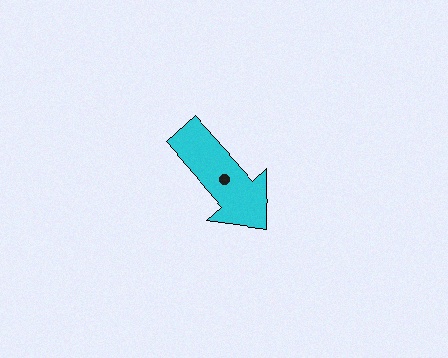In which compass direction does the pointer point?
Southeast.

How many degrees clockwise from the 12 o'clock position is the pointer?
Approximately 138 degrees.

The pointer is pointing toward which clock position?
Roughly 5 o'clock.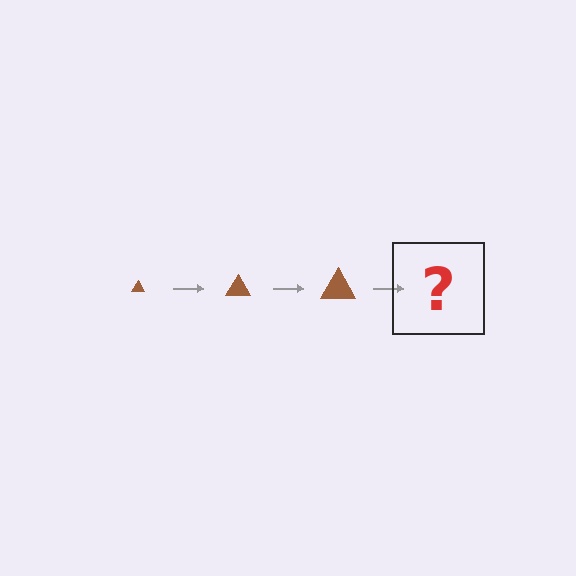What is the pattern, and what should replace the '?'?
The pattern is that the triangle gets progressively larger each step. The '?' should be a brown triangle, larger than the previous one.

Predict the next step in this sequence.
The next step is a brown triangle, larger than the previous one.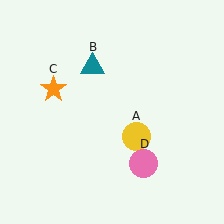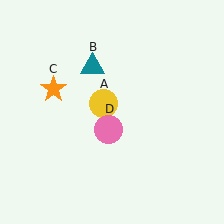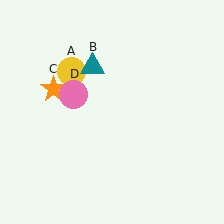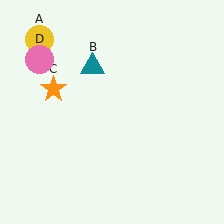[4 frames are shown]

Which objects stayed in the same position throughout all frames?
Teal triangle (object B) and orange star (object C) remained stationary.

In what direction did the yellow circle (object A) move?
The yellow circle (object A) moved up and to the left.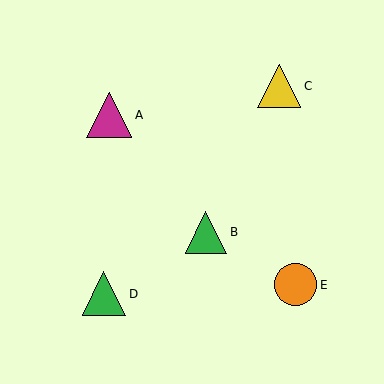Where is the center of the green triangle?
The center of the green triangle is at (104, 294).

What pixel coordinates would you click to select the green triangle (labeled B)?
Click at (206, 232) to select the green triangle B.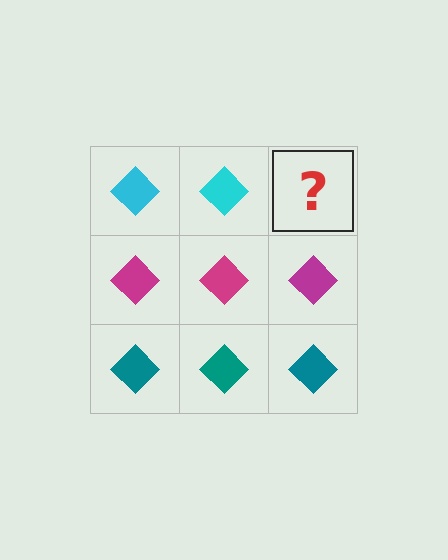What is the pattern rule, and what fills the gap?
The rule is that each row has a consistent color. The gap should be filled with a cyan diamond.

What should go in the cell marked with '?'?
The missing cell should contain a cyan diamond.